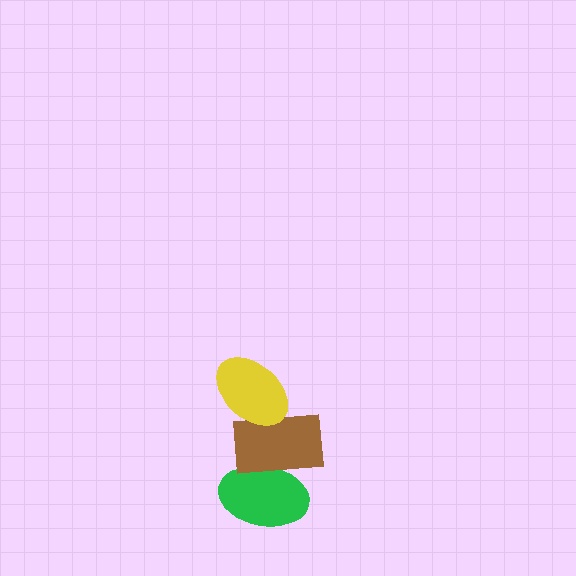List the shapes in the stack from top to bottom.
From top to bottom: the yellow ellipse, the brown rectangle, the green ellipse.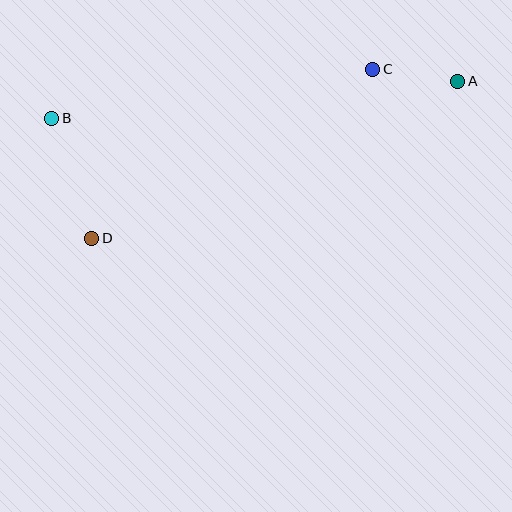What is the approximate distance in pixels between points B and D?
The distance between B and D is approximately 127 pixels.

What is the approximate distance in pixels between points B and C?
The distance between B and C is approximately 324 pixels.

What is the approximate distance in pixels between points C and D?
The distance between C and D is approximately 328 pixels.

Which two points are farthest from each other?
Points A and B are farthest from each other.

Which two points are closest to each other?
Points A and C are closest to each other.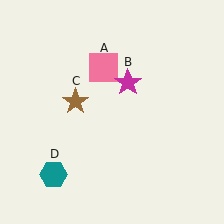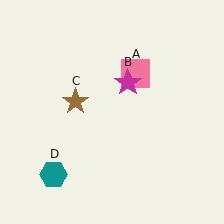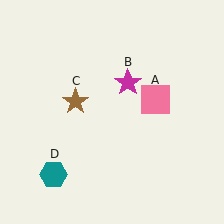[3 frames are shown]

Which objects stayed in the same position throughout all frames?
Magenta star (object B) and brown star (object C) and teal hexagon (object D) remained stationary.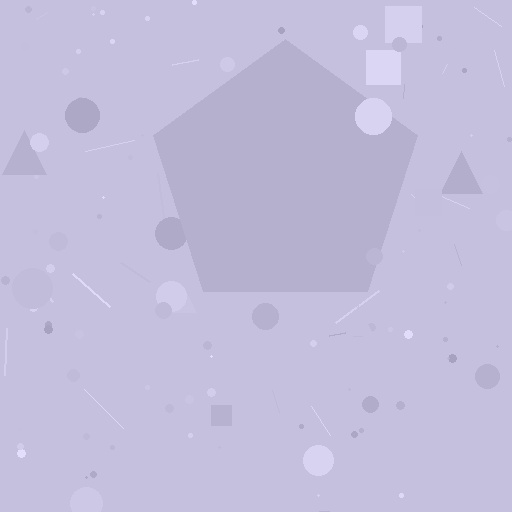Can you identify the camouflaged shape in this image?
The camouflaged shape is a pentagon.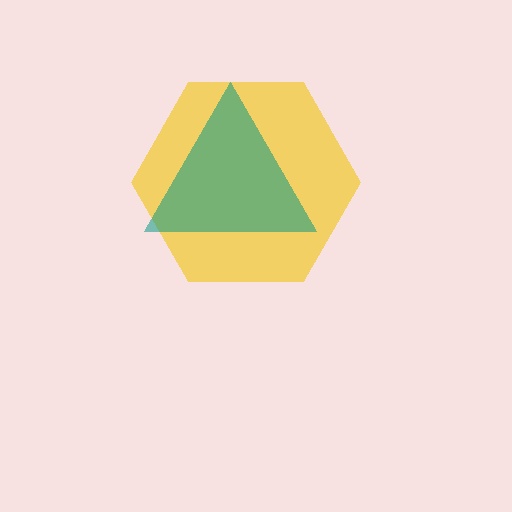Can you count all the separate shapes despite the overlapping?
Yes, there are 2 separate shapes.